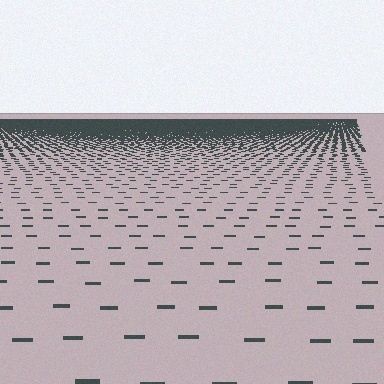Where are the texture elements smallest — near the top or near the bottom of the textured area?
Near the top.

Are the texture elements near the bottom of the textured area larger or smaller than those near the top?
Larger. Near the bottom, elements are closer to the viewer and appear at a bigger on-screen size.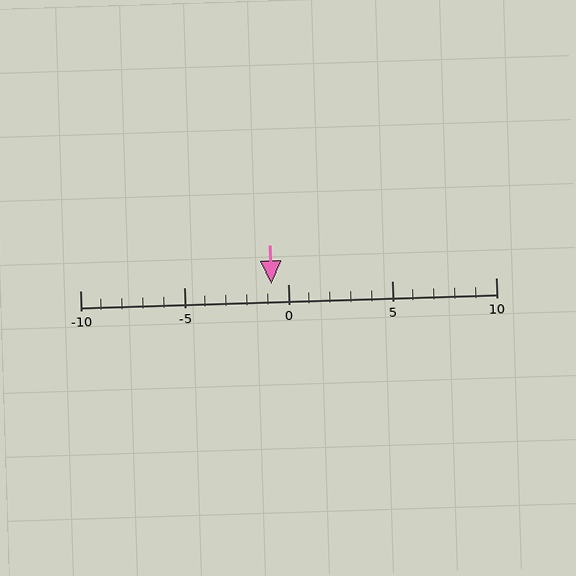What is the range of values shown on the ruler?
The ruler shows values from -10 to 10.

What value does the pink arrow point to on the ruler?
The pink arrow points to approximately -1.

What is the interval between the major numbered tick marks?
The major tick marks are spaced 5 units apart.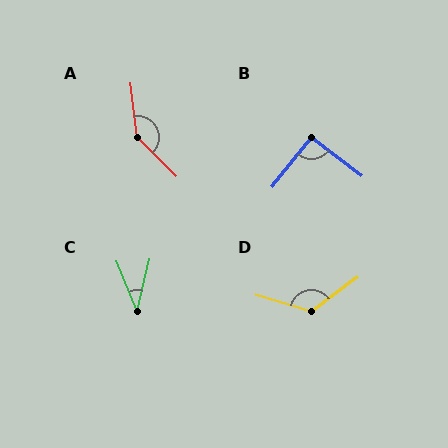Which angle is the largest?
A, at approximately 142 degrees.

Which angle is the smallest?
C, at approximately 36 degrees.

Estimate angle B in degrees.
Approximately 92 degrees.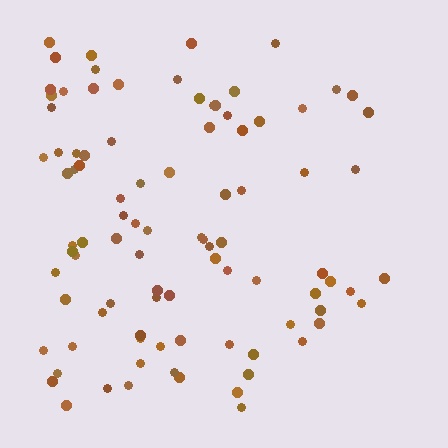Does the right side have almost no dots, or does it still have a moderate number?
Still a moderate number, just noticeably fewer than the left.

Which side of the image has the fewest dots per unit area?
The right.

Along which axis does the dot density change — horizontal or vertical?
Horizontal.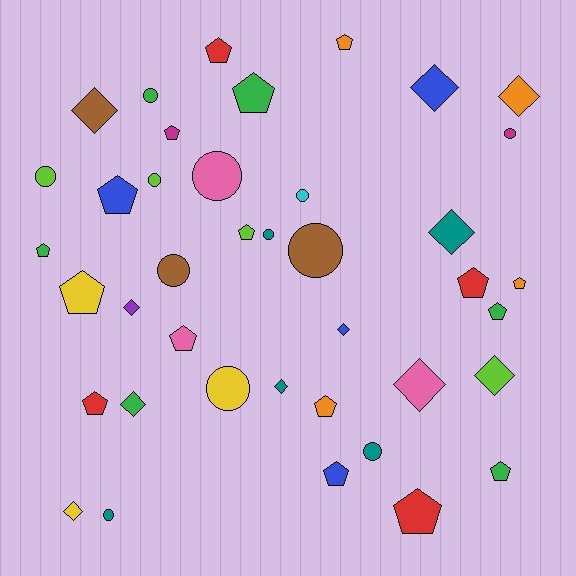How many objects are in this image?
There are 40 objects.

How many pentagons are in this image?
There are 17 pentagons.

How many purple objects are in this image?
There is 1 purple object.